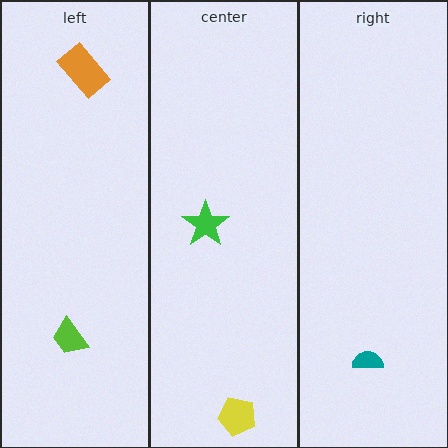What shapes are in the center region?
The green star, the yellow pentagon.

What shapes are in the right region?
The teal semicircle.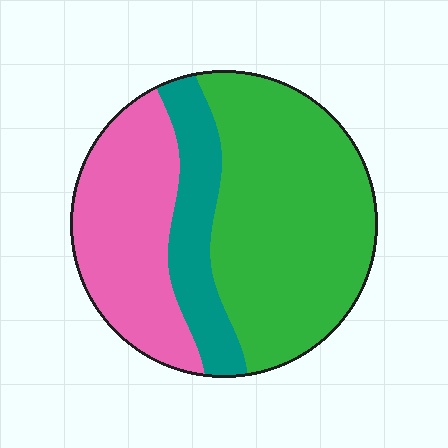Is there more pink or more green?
Green.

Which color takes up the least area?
Teal, at roughly 15%.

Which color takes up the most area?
Green, at roughly 50%.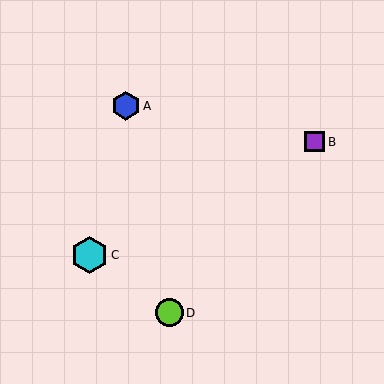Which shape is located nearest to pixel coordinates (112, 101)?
The blue hexagon (labeled A) at (126, 106) is nearest to that location.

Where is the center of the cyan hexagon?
The center of the cyan hexagon is at (90, 255).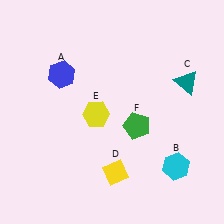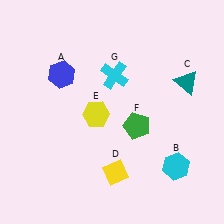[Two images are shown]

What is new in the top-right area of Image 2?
A cyan cross (G) was added in the top-right area of Image 2.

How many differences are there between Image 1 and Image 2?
There is 1 difference between the two images.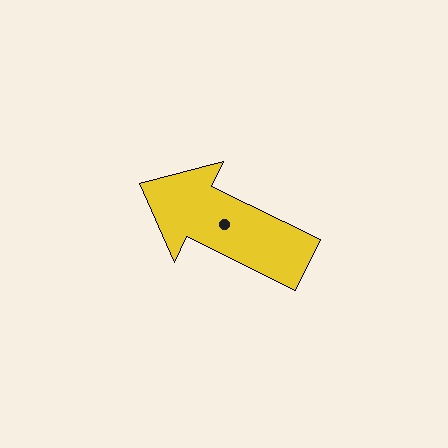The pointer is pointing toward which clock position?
Roughly 10 o'clock.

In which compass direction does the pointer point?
Northwest.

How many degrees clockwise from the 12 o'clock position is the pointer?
Approximately 296 degrees.